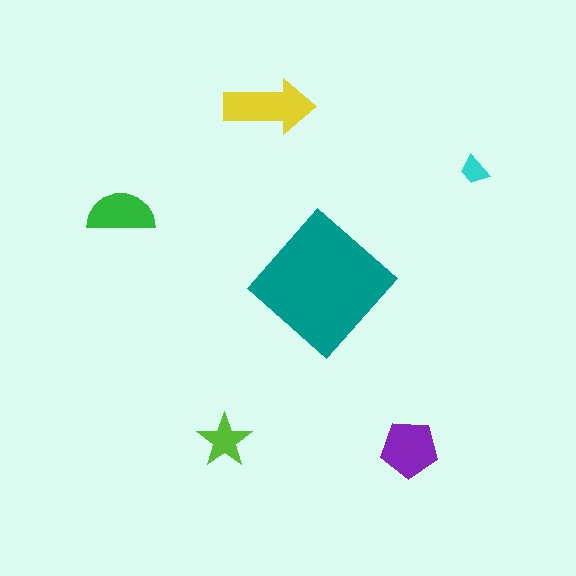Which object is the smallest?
The cyan trapezoid.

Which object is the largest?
The teal diamond.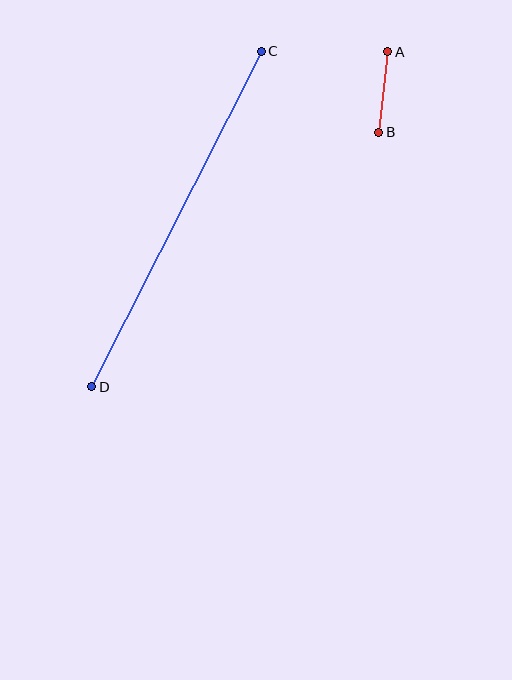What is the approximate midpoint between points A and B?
The midpoint is at approximately (383, 92) pixels.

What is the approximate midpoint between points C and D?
The midpoint is at approximately (177, 219) pixels.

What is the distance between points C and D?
The distance is approximately 376 pixels.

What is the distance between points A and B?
The distance is approximately 81 pixels.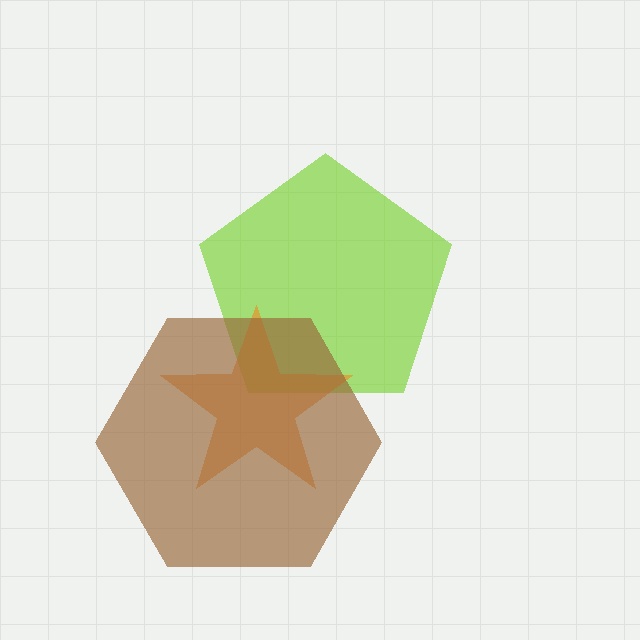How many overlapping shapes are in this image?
There are 3 overlapping shapes in the image.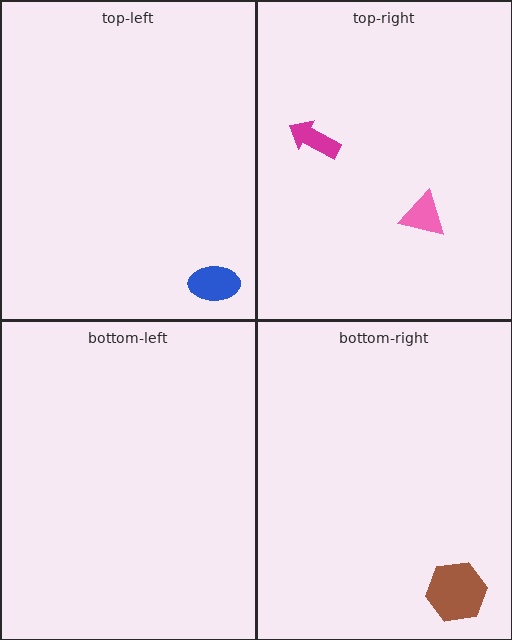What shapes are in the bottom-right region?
The brown hexagon.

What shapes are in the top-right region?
The pink triangle, the magenta arrow.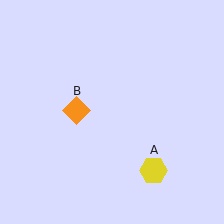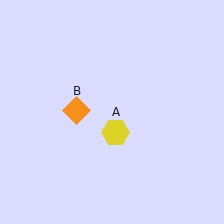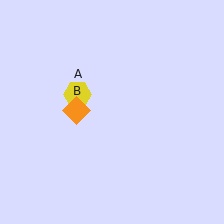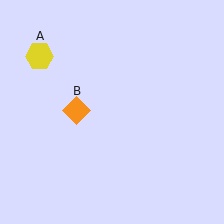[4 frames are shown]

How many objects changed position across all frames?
1 object changed position: yellow hexagon (object A).